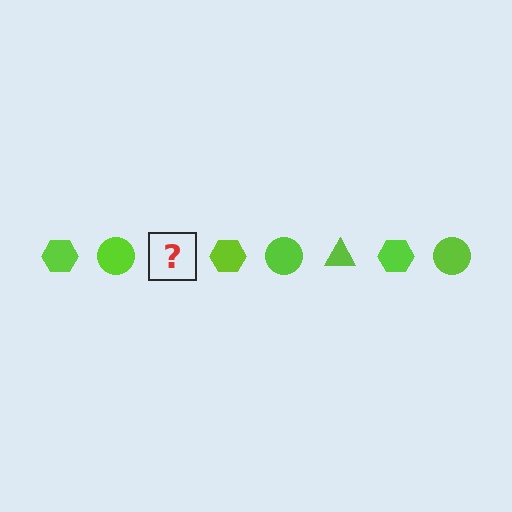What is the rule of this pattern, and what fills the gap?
The rule is that the pattern cycles through hexagon, circle, triangle shapes in lime. The gap should be filled with a lime triangle.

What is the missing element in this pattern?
The missing element is a lime triangle.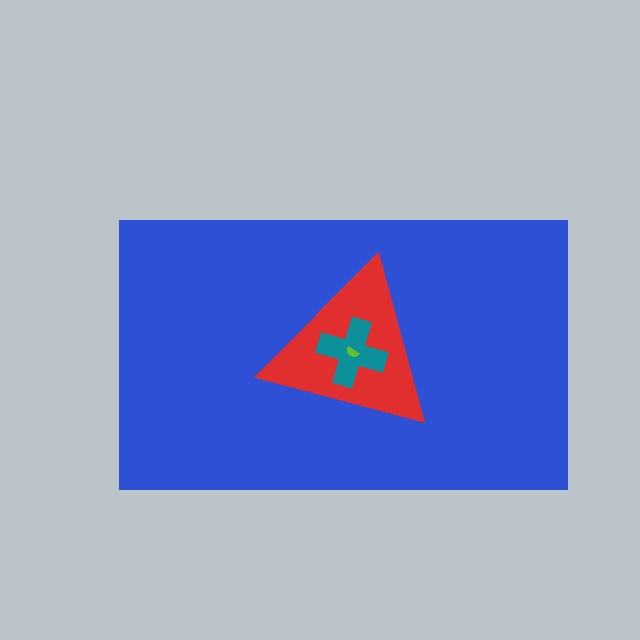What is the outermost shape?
The blue rectangle.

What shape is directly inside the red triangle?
The teal cross.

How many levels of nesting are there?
4.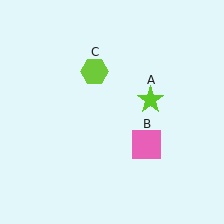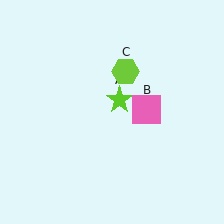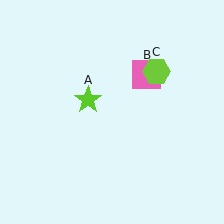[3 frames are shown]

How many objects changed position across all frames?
3 objects changed position: lime star (object A), pink square (object B), lime hexagon (object C).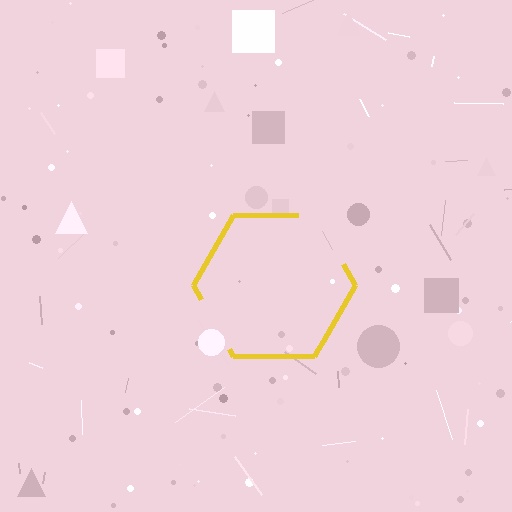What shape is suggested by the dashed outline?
The dashed outline suggests a hexagon.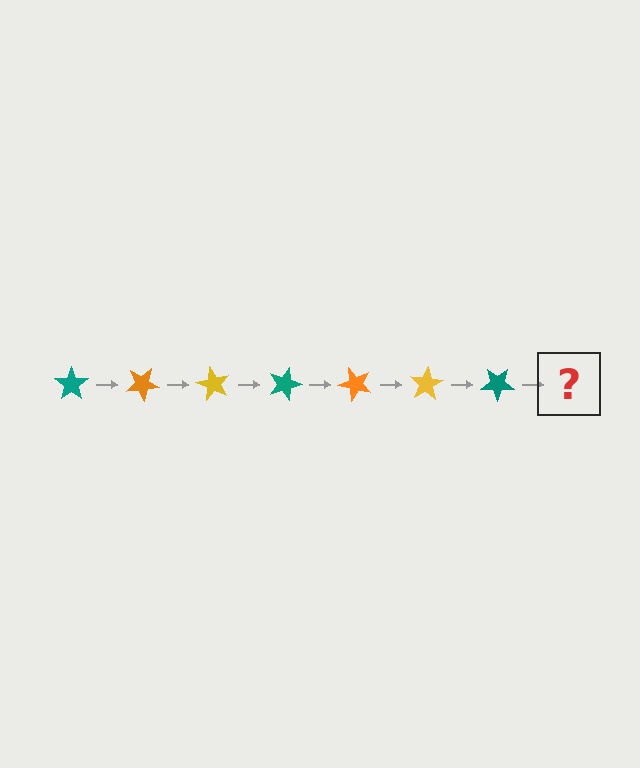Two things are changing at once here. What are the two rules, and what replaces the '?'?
The two rules are that it rotates 30 degrees each step and the color cycles through teal, orange, and yellow. The '?' should be an orange star, rotated 210 degrees from the start.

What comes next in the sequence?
The next element should be an orange star, rotated 210 degrees from the start.